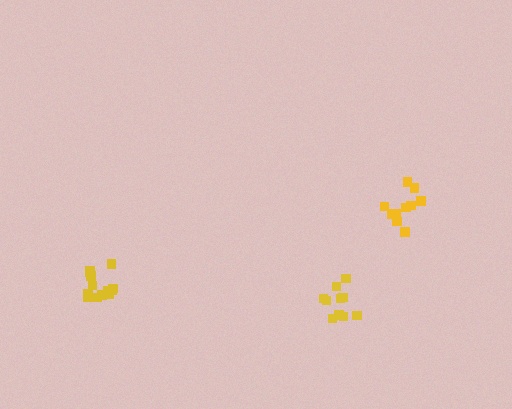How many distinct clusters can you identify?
There are 3 distinct clusters.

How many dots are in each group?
Group 1: 10 dots, Group 2: 10 dots, Group 3: 14 dots (34 total).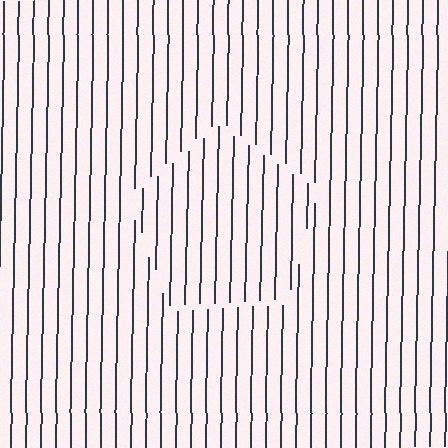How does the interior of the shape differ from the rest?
The interior of the shape contains the same grating, shifted by half a period — the contour is defined by the phase discontinuity where line-ends from the inner and outer gratings abut.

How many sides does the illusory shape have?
5 sides — the line-ends trace a pentagon.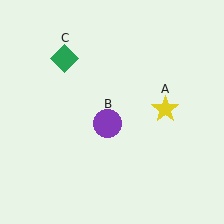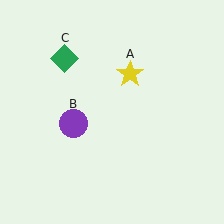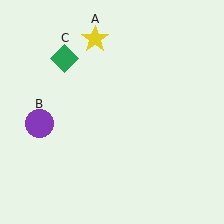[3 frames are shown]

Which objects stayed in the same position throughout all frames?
Green diamond (object C) remained stationary.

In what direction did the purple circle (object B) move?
The purple circle (object B) moved left.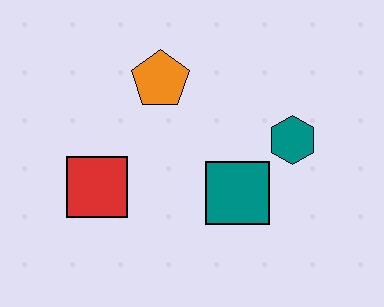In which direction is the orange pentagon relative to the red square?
The orange pentagon is above the red square.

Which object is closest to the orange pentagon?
The red square is closest to the orange pentagon.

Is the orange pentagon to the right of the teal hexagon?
No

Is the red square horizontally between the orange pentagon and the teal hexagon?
No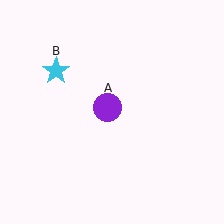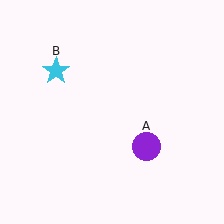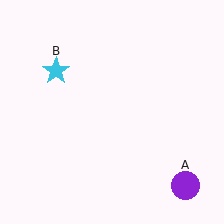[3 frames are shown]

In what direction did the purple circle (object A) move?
The purple circle (object A) moved down and to the right.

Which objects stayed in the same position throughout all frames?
Cyan star (object B) remained stationary.